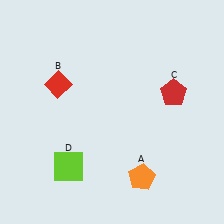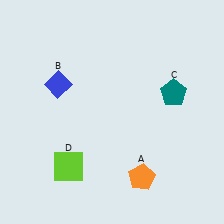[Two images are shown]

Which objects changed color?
B changed from red to blue. C changed from red to teal.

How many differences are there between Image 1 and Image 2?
There are 2 differences between the two images.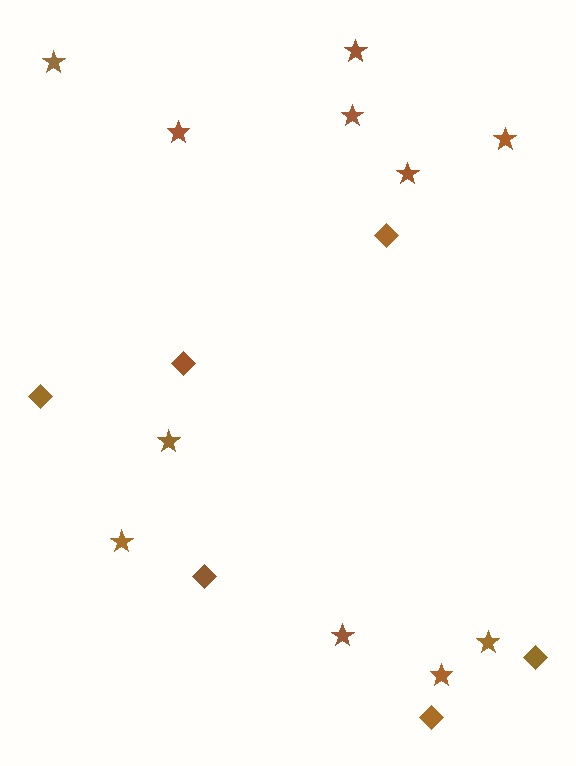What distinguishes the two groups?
There are 2 groups: one group of stars (11) and one group of diamonds (6).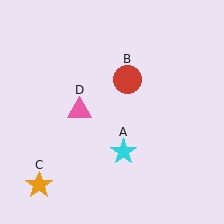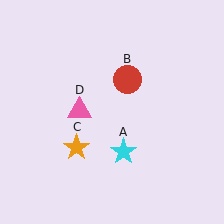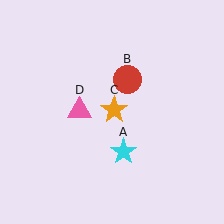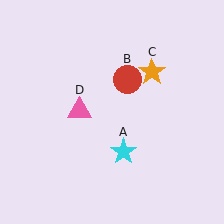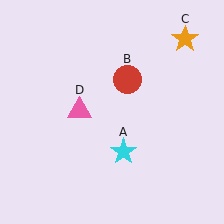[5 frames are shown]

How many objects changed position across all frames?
1 object changed position: orange star (object C).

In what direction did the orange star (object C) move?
The orange star (object C) moved up and to the right.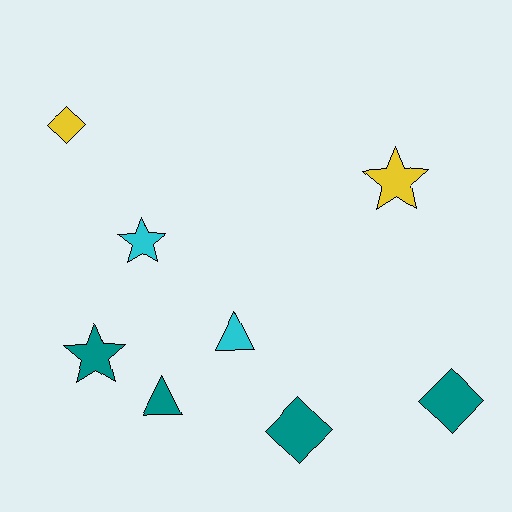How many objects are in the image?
There are 8 objects.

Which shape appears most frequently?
Star, with 3 objects.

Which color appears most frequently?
Teal, with 4 objects.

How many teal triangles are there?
There is 1 teal triangle.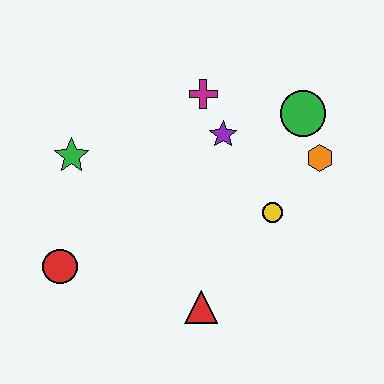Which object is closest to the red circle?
The green star is closest to the red circle.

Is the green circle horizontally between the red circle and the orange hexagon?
Yes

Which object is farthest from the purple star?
The red circle is farthest from the purple star.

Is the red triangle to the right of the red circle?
Yes